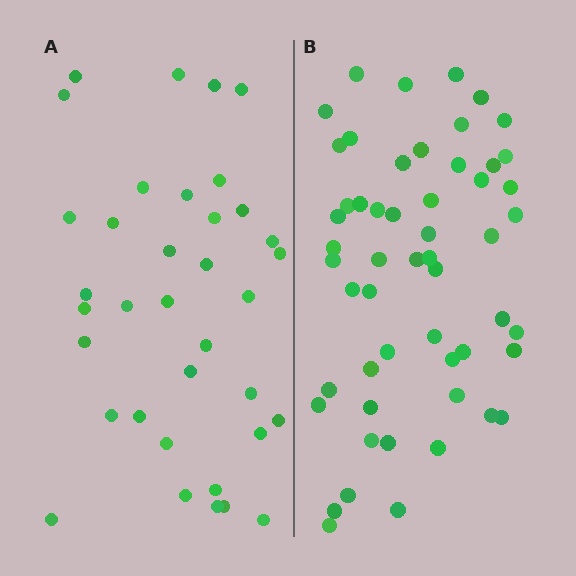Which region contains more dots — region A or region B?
Region B (the right region) has more dots.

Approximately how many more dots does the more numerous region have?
Region B has approximately 20 more dots than region A.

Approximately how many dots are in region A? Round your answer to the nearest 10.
About 40 dots. (The exact count is 36, which rounds to 40.)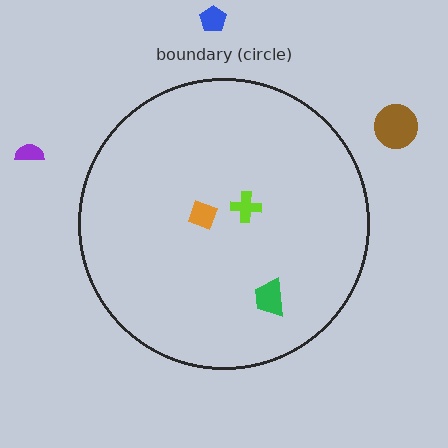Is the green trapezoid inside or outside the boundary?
Inside.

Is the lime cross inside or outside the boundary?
Inside.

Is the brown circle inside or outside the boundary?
Outside.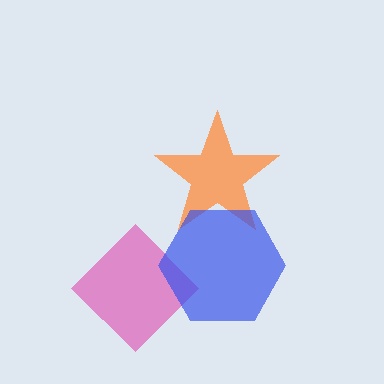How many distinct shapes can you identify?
There are 3 distinct shapes: a pink diamond, an orange star, a blue hexagon.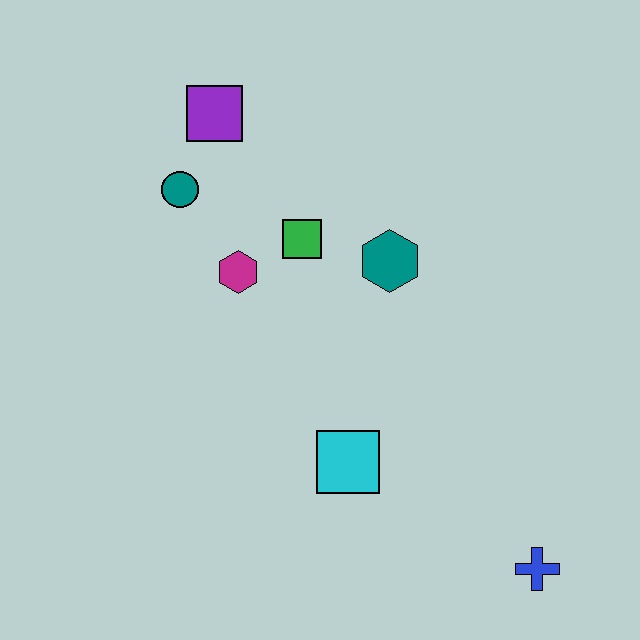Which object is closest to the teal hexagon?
The green square is closest to the teal hexagon.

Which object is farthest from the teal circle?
The blue cross is farthest from the teal circle.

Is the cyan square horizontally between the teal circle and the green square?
No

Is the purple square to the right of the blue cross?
No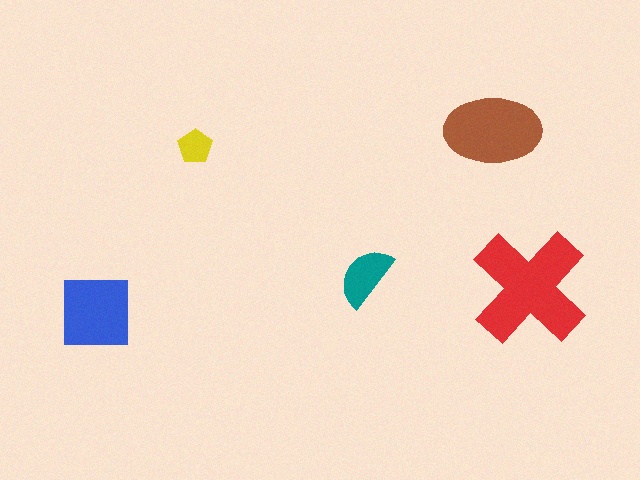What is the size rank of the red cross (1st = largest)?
1st.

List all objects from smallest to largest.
The yellow pentagon, the teal semicircle, the blue square, the brown ellipse, the red cross.